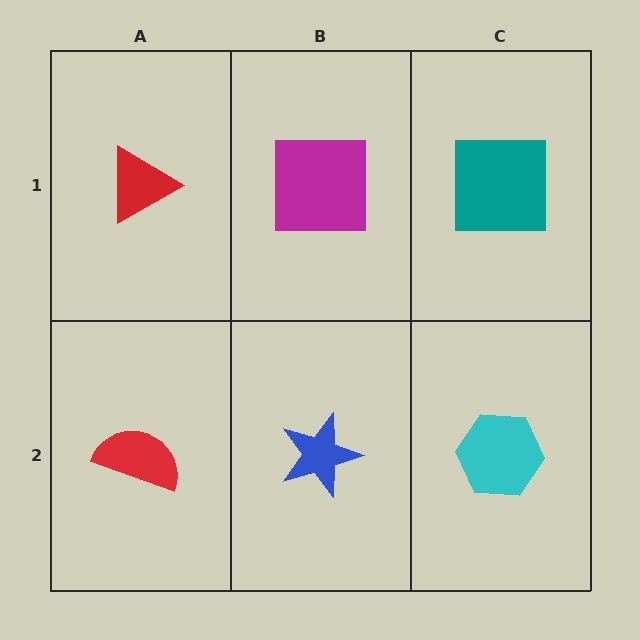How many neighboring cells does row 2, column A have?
2.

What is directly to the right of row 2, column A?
A blue star.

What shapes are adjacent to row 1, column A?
A red semicircle (row 2, column A), a magenta square (row 1, column B).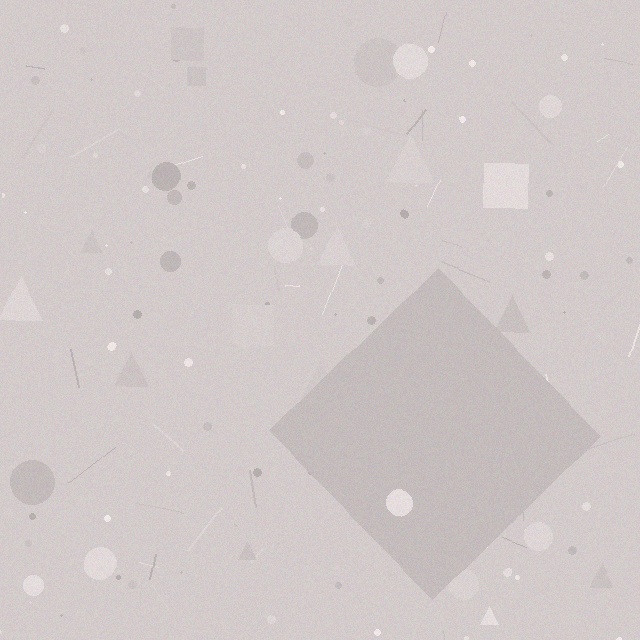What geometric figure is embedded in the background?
A diamond is embedded in the background.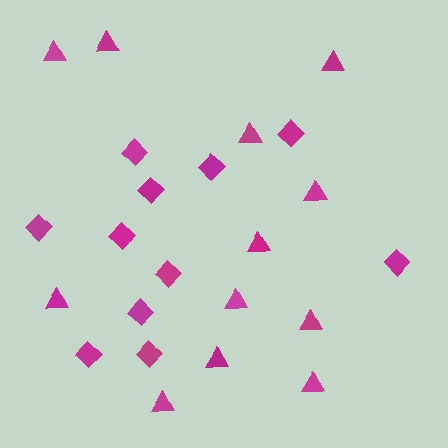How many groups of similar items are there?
There are 2 groups: one group of triangles (12) and one group of diamonds (11).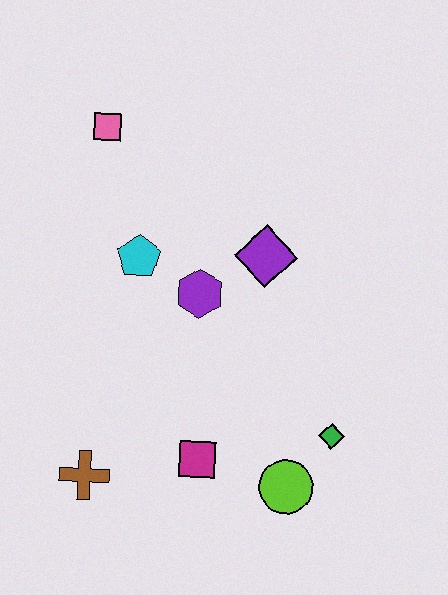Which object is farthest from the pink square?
The lime circle is farthest from the pink square.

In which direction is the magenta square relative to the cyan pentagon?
The magenta square is below the cyan pentagon.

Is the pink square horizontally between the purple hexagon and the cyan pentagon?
No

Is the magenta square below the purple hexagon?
Yes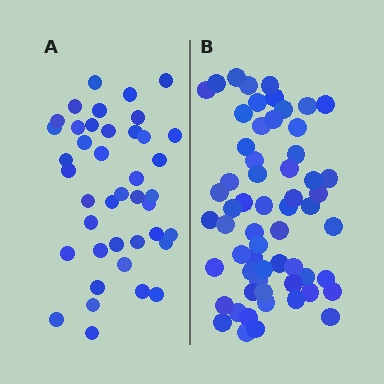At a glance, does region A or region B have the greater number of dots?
Region B (the right region) has more dots.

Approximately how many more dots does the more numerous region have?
Region B has approximately 20 more dots than region A.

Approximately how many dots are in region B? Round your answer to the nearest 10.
About 60 dots.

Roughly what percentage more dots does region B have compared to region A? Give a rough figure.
About 45% more.